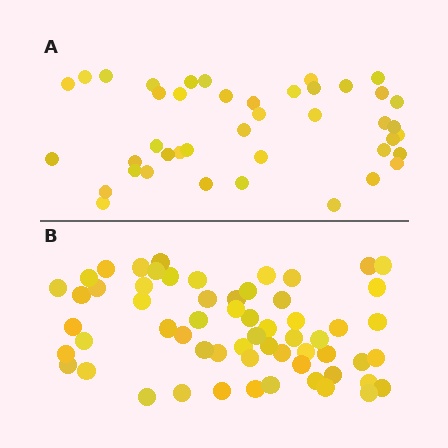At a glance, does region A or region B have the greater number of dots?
Region B (the bottom region) has more dots.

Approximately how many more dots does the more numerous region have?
Region B has approximately 20 more dots than region A.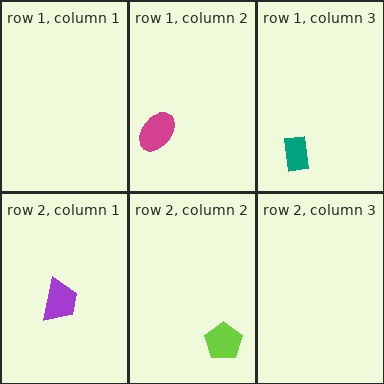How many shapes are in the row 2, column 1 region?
1.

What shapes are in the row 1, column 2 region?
The magenta ellipse.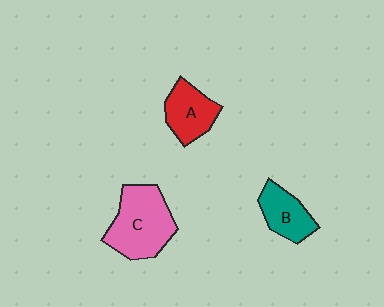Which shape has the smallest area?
Shape B (teal).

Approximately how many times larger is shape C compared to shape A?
Approximately 1.6 times.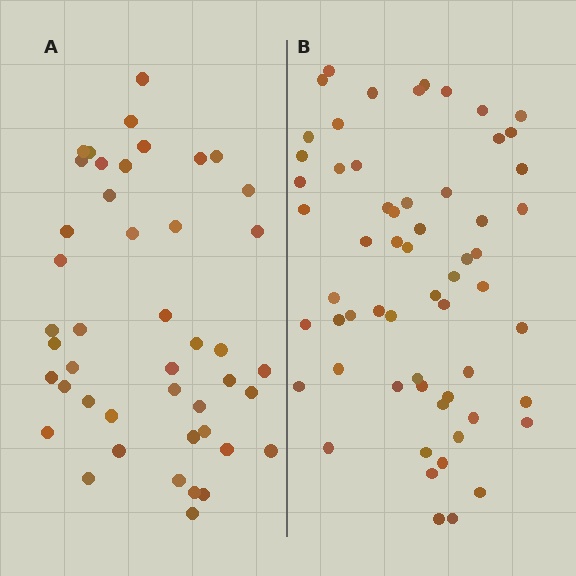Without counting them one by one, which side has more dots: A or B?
Region B (the right region) has more dots.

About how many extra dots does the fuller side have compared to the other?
Region B has approximately 15 more dots than region A.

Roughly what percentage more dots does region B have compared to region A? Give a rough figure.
About 35% more.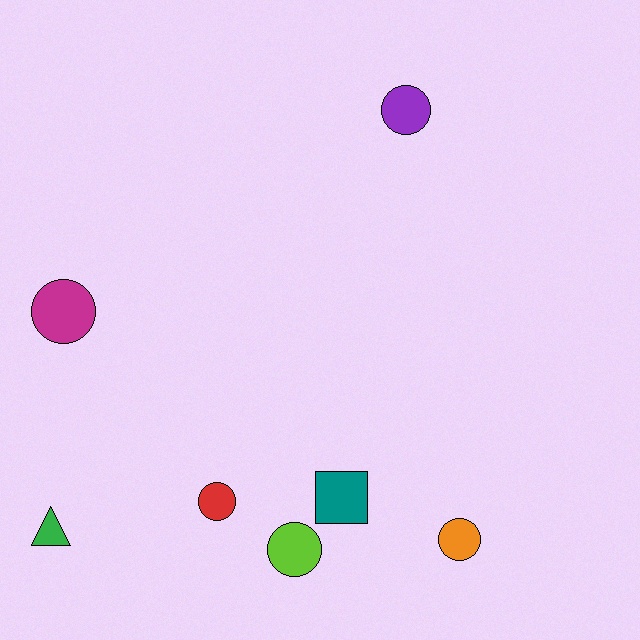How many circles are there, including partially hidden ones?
There are 5 circles.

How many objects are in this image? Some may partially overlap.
There are 7 objects.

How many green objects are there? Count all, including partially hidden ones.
There is 1 green object.